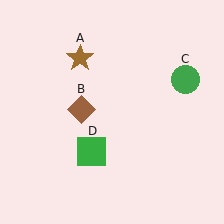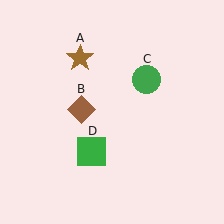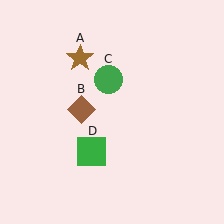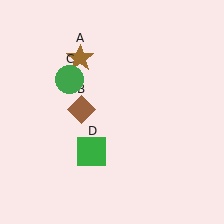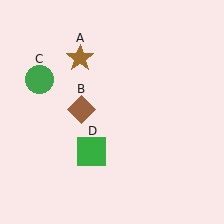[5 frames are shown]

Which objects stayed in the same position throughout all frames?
Brown star (object A) and brown diamond (object B) and green square (object D) remained stationary.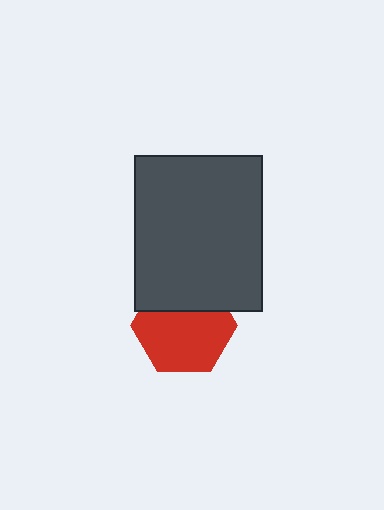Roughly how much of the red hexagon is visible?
Most of it is visible (roughly 69%).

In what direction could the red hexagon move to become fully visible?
The red hexagon could move down. That would shift it out from behind the dark gray rectangle entirely.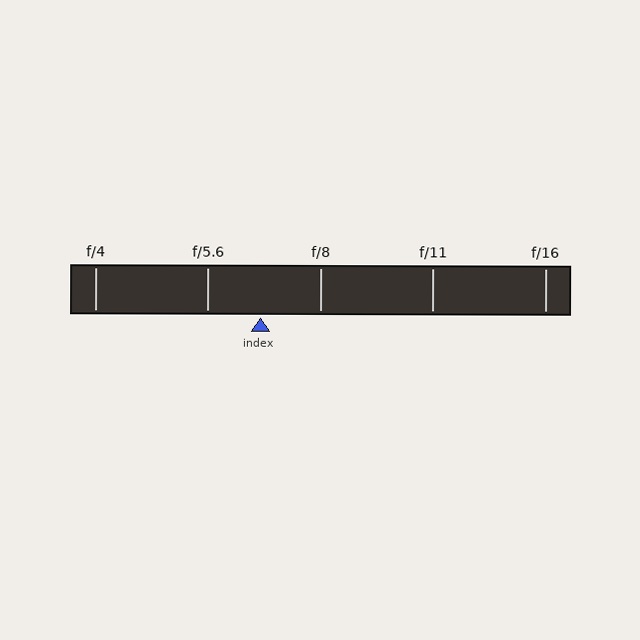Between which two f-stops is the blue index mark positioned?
The index mark is between f/5.6 and f/8.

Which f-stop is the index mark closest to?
The index mark is closest to f/5.6.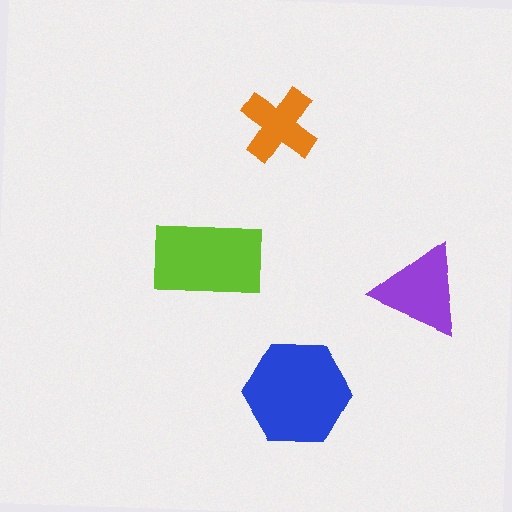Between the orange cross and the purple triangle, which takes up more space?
The purple triangle.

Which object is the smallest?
The orange cross.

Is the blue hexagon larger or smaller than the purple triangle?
Larger.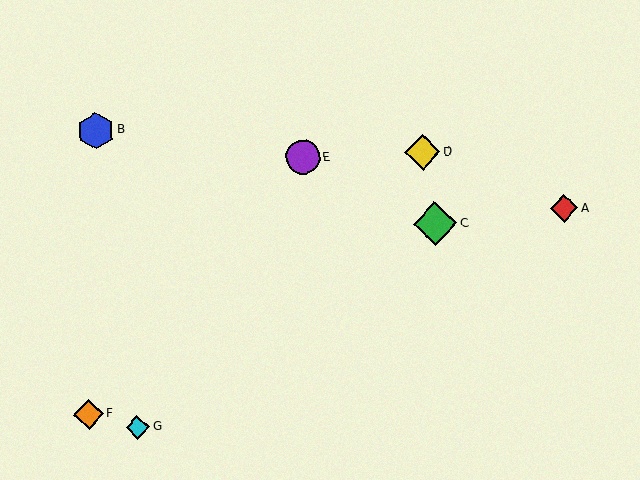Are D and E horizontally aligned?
Yes, both are at y≈152.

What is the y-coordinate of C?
Object C is at y≈224.